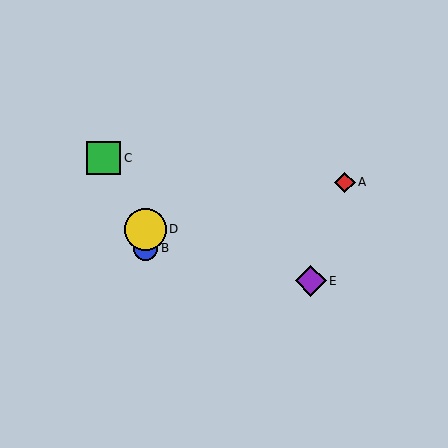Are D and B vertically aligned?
Yes, both are at x≈145.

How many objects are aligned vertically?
2 objects (B, D) are aligned vertically.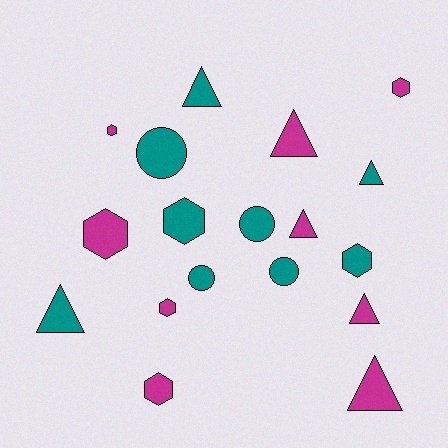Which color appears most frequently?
Teal, with 9 objects.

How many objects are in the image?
There are 18 objects.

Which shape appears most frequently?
Hexagon, with 7 objects.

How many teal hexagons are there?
There are 2 teal hexagons.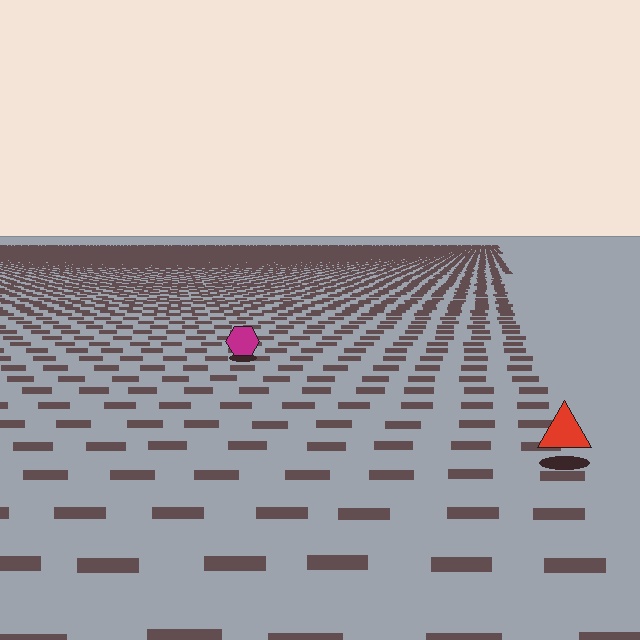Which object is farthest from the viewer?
The magenta hexagon is farthest from the viewer. It appears smaller and the ground texture around it is denser.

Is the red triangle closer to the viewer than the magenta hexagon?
Yes. The red triangle is closer — you can tell from the texture gradient: the ground texture is coarser near it.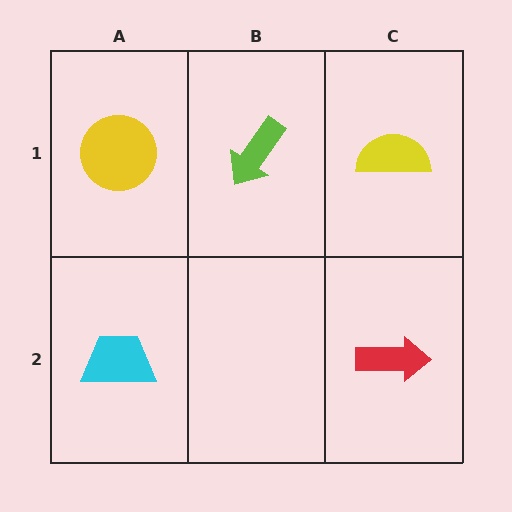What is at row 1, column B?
A lime arrow.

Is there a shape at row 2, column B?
No, that cell is empty.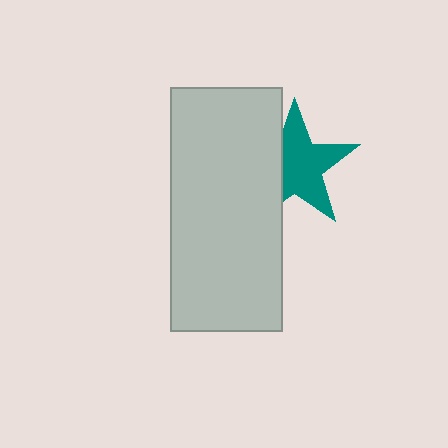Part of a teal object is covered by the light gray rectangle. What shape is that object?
It is a star.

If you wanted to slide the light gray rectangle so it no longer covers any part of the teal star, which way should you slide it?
Slide it left — that is the most direct way to separate the two shapes.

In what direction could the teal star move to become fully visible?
The teal star could move right. That would shift it out from behind the light gray rectangle entirely.